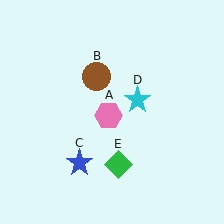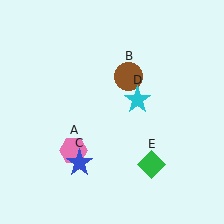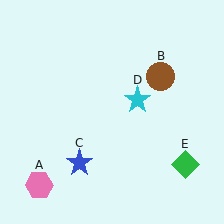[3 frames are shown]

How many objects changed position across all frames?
3 objects changed position: pink hexagon (object A), brown circle (object B), green diamond (object E).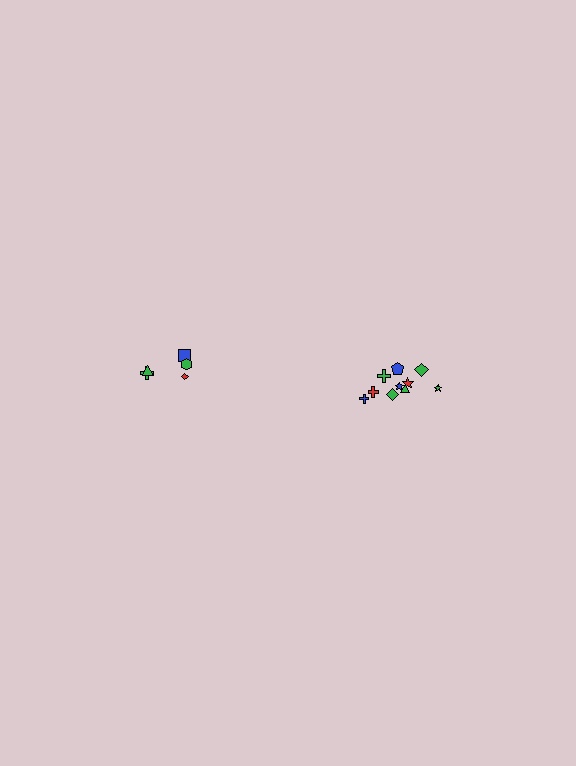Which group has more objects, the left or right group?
The right group.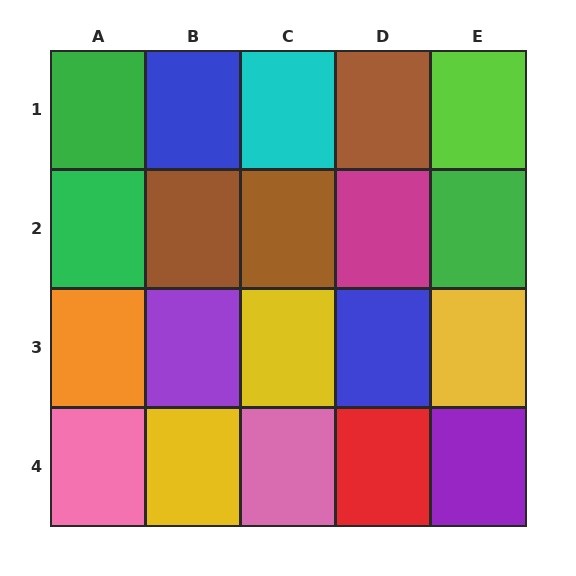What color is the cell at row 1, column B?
Blue.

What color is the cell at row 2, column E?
Green.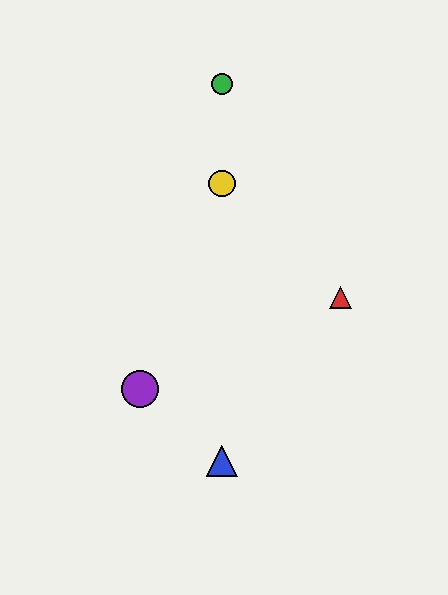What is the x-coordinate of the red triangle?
The red triangle is at x≈341.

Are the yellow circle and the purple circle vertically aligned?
No, the yellow circle is at x≈222 and the purple circle is at x≈140.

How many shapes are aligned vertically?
3 shapes (the blue triangle, the green circle, the yellow circle) are aligned vertically.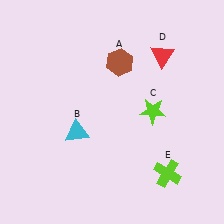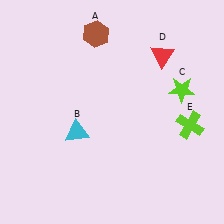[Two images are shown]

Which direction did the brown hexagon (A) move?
The brown hexagon (A) moved up.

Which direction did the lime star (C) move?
The lime star (C) moved right.